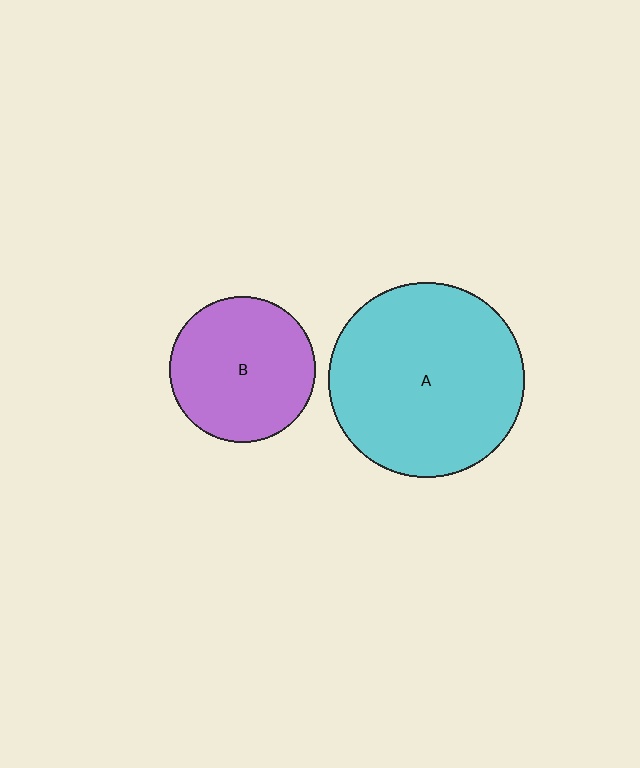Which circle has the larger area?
Circle A (cyan).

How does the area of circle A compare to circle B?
Approximately 1.8 times.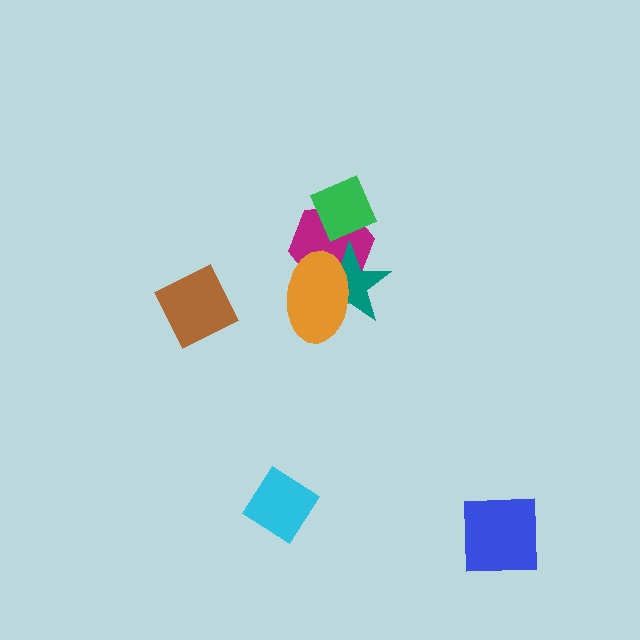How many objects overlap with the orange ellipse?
2 objects overlap with the orange ellipse.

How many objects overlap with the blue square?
0 objects overlap with the blue square.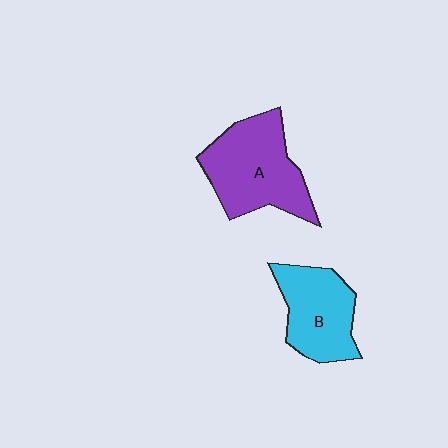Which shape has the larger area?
Shape A (purple).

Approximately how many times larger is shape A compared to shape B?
Approximately 1.3 times.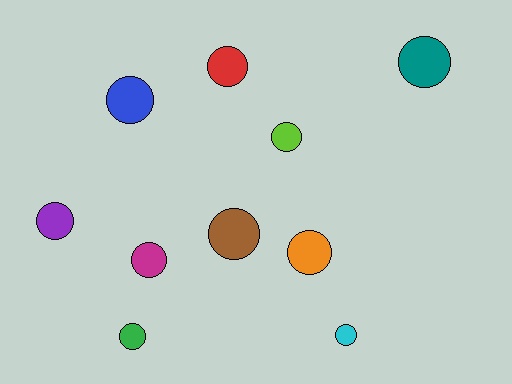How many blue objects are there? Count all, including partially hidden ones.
There is 1 blue object.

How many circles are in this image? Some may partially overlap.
There are 10 circles.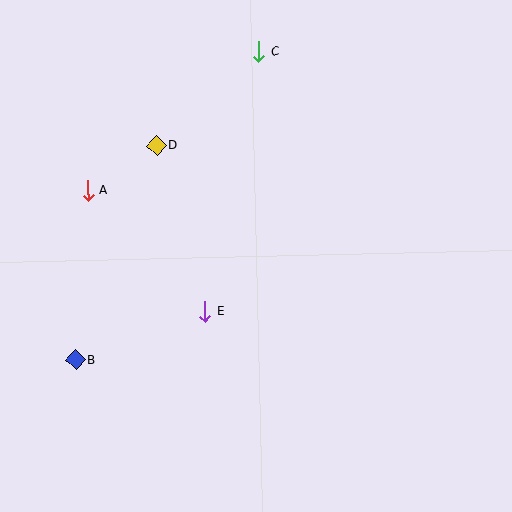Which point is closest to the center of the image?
Point E at (205, 312) is closest to the center.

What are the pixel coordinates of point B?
Point B is at (76, 360).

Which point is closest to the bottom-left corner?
Point B is closest to the bottom-left corner.